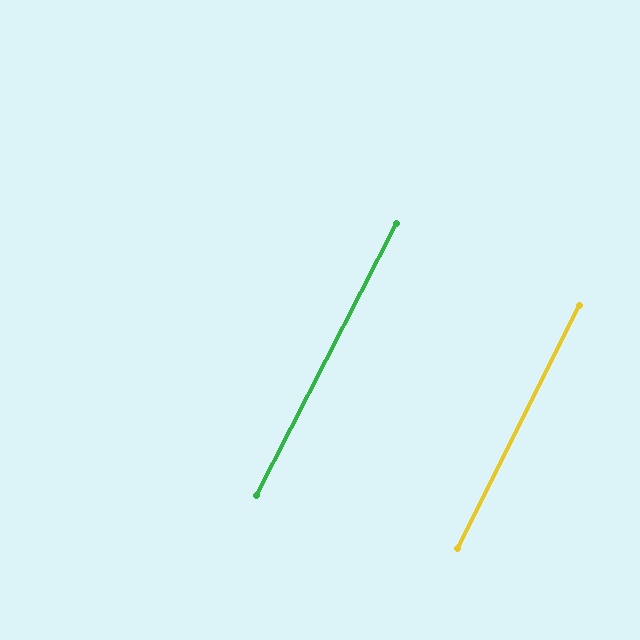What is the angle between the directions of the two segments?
Approximately 0 degrees.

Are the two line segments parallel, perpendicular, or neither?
Parallel — their directions differ by only 0.5°.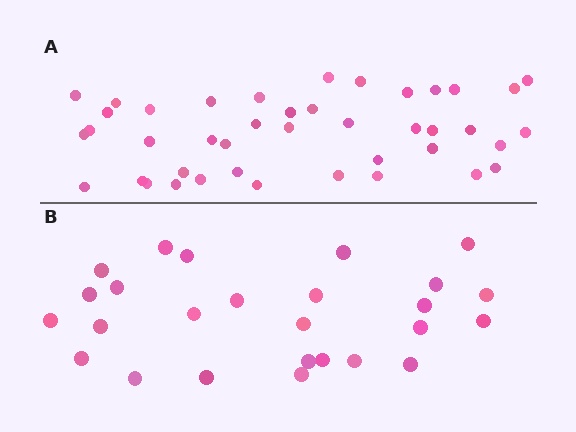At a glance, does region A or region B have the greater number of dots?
Region A (the top region) has more dots.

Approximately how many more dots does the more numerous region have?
Region A has approximately 15 more dots than region B.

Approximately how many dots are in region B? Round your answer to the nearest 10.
About 30 dots. (The exact count is 26, which rounds to 30.)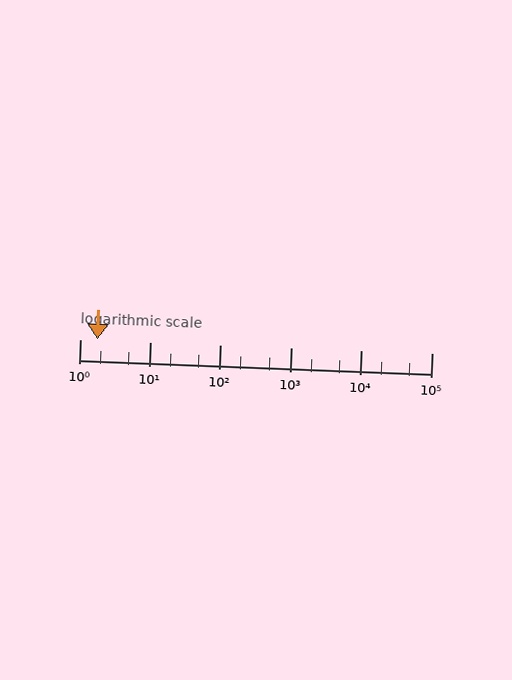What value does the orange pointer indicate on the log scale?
The pointer indicates approximately 1.8.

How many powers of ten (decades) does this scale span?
The scale spans 5 decades, from 1 to 100000.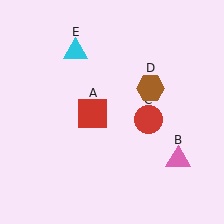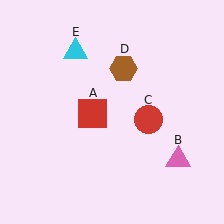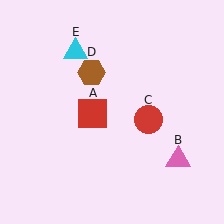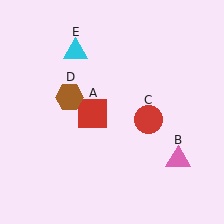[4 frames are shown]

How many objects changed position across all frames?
1 object changed position: brown hexagon (object D).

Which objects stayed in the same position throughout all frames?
Red square (object A) and pink triangle (object B) and red circle (object C) and cyan triangle (object E) remained stationary.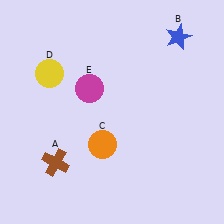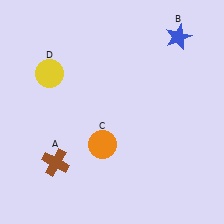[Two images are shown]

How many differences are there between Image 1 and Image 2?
There is 1 difference between the two images.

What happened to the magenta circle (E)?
The magenta circle (E) was removed in Image 2. It was in the top-left area of Image 1.